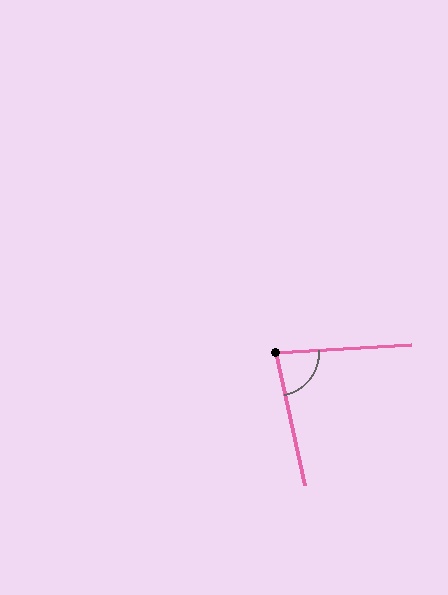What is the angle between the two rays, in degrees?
Approximately 81 degrees.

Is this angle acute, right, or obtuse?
It is acute.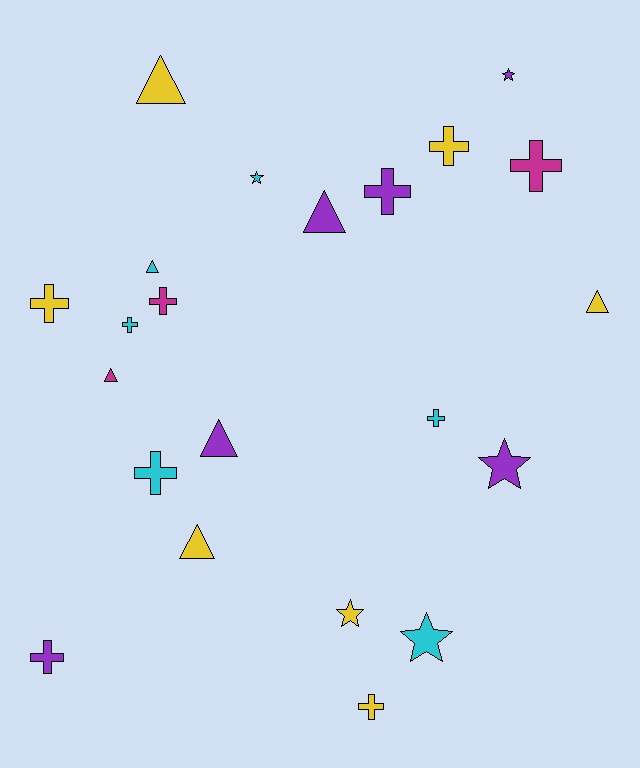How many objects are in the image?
There are 22 objects.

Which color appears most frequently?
Yellow, with 7 objects.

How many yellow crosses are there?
There are 3 yellow crosses.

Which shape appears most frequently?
Cross, with 10 objects.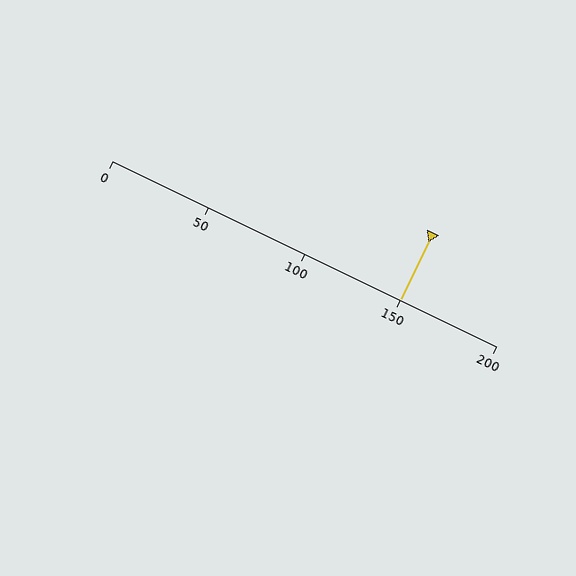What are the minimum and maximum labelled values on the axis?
The axis runs from 0 to 200.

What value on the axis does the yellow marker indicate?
The marker indicates approximately 150.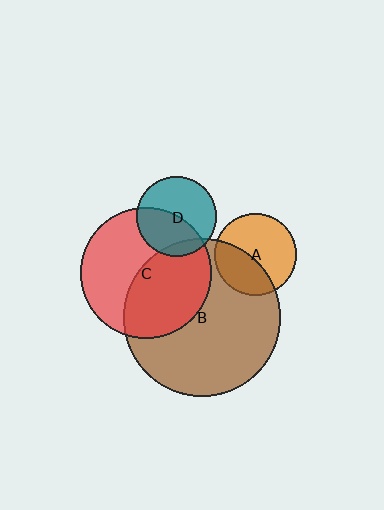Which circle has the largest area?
Circle B (brown).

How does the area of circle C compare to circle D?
Approximately 2.7 times.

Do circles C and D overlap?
Yes.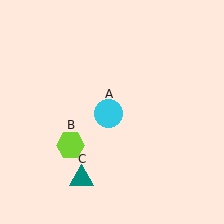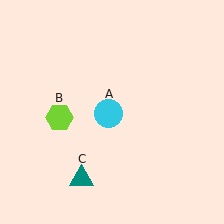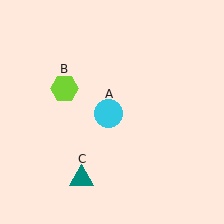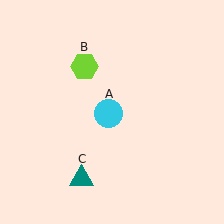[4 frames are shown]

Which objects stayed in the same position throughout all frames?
Cyan circle (object A) and teal triangle (object C) remained stationary.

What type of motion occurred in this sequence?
The lime hexagon (object B) rotated clockwise around the center of the scene.